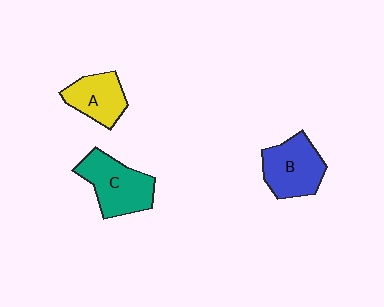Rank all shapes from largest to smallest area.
From largest to smallest: C (teal), B (blue), A (yellow).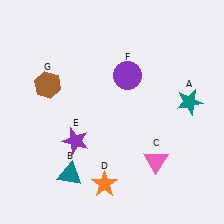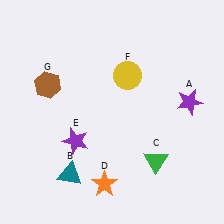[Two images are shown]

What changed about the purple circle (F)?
In Image 1, F is purple. In Image 2, it changed to yellow.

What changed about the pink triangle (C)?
In Image 1, C is pink. In Image 2, it changed to green.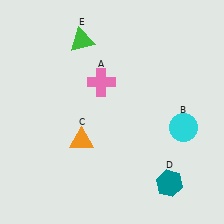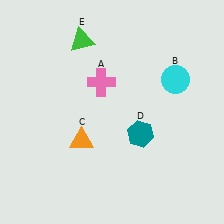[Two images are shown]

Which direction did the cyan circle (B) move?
The cyan circle (B) moved up.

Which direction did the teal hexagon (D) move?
The teal hexagon (D) moved up.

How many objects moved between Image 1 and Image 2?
2 objects moved between the two images.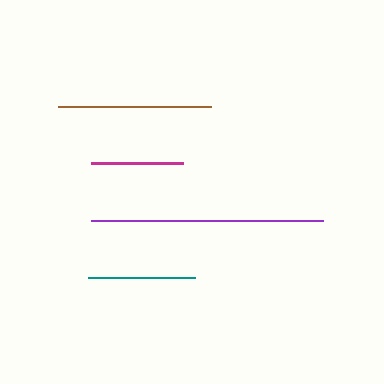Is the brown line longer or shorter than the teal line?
The brown line is longer than the teal line.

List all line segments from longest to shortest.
From longest to shortest: purple, brown, teal, magenta.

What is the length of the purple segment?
The purple segment is approximately 232 pixels long.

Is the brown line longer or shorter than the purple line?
The purple line is longer than the brown line.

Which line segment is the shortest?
The magenta line is the shortest at approximately 93 pixels.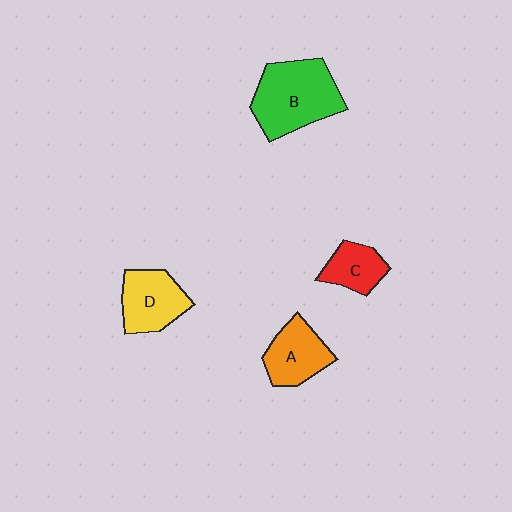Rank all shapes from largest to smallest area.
From largest to smallest: B (green), D (yellow), A (orange), C (red).